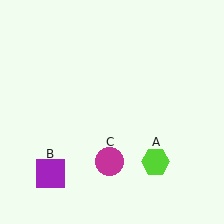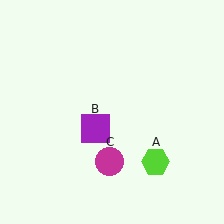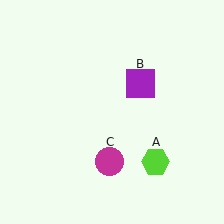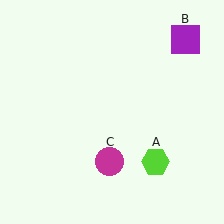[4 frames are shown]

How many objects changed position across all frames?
1 object changed position: purple square (object B).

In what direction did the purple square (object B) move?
The purple square (object B) moved up and to the right.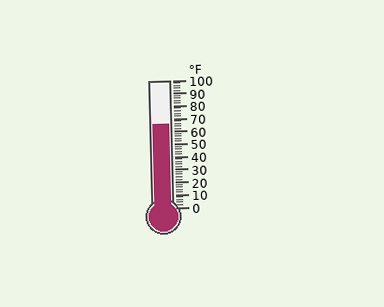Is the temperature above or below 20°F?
The temperature is above 20°F.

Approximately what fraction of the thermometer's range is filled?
The thermometer is filled to approximately 65% of its range.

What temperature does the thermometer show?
The thermometer shows approximately 66°F.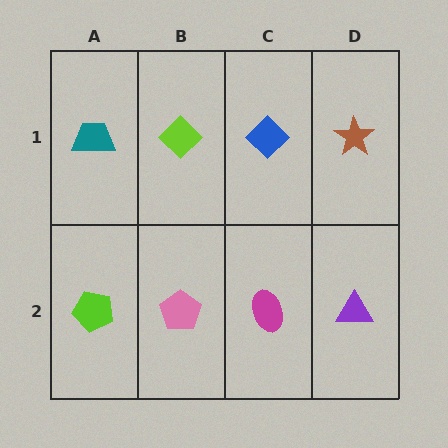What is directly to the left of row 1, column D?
A blue diamond.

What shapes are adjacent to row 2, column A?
A teal trapezoid (row 1, column A), a pink pentagon (row 2, column B).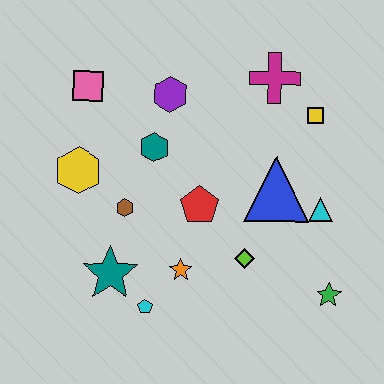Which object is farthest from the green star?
The pink square is farthest from the green star.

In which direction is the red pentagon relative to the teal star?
The red pentagon is to the right of the teal star.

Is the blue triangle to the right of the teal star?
Yes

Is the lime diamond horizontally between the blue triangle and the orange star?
Yes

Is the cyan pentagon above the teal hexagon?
No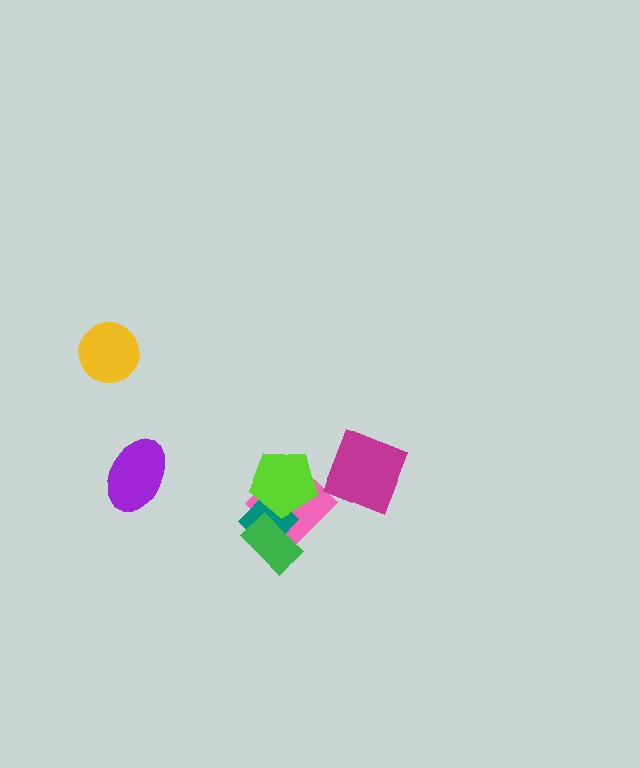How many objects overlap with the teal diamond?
3 objects overlap with the teal diamond.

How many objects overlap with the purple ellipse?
0 objects overlap with the purple ellipse.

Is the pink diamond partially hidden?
Yes, it is partially covered by another shape.